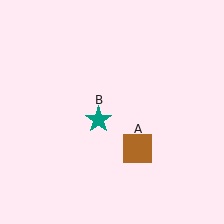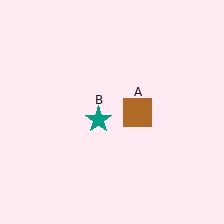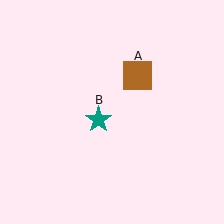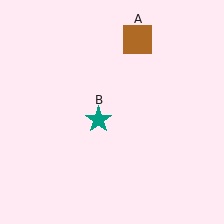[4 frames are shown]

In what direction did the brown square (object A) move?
The brown square (object A) moved up.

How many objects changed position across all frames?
1 object changed position: brown square (object A).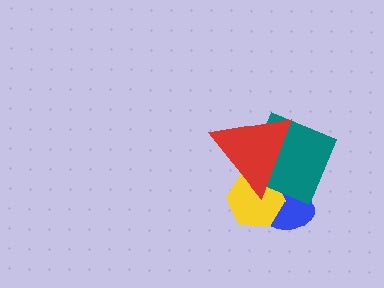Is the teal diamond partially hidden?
Yes, it is partially covered by another shape.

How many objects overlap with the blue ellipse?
3 objects overlap with the blue ellipse.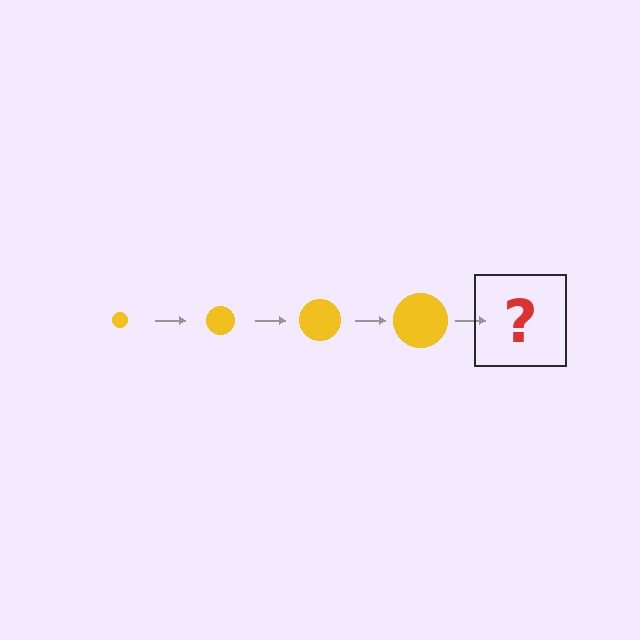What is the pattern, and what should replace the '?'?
The pattern is that the circle gets progressively larger each step. The '?' should be a yellow circle, larger than the previous one.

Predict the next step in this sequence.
The next step is a yellow circle, larger than the previous one.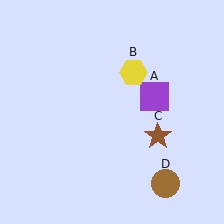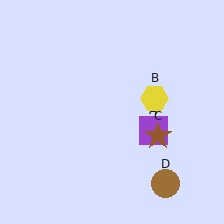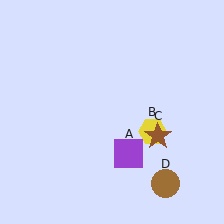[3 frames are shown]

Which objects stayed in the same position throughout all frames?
Brown star (object C) and brown circle (object D) remained stationary.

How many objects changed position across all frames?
2 objects changed position: purple square (object A), yellow hexagon (object B).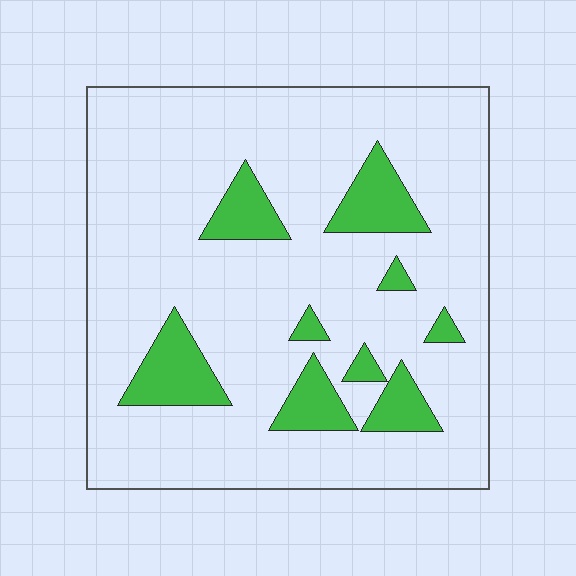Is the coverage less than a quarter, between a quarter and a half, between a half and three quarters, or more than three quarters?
Less than a quarter.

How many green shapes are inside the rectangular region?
9.